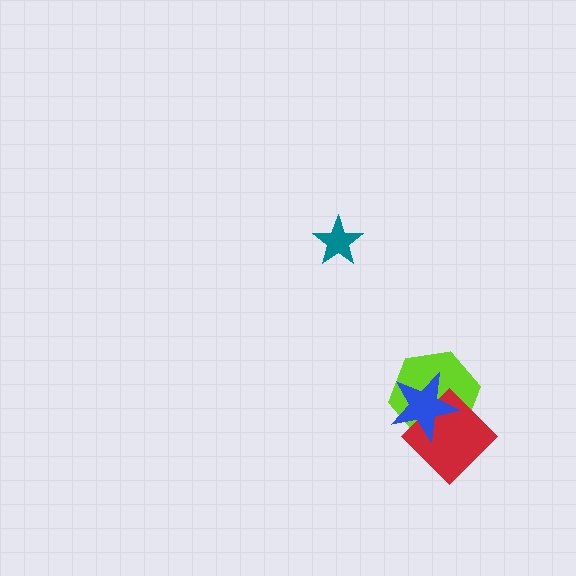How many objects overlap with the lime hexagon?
2 objects overlap with the lime hexagon.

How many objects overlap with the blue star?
2 objects overlap with the blue star.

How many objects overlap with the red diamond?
2 objects overlap with the red diamond.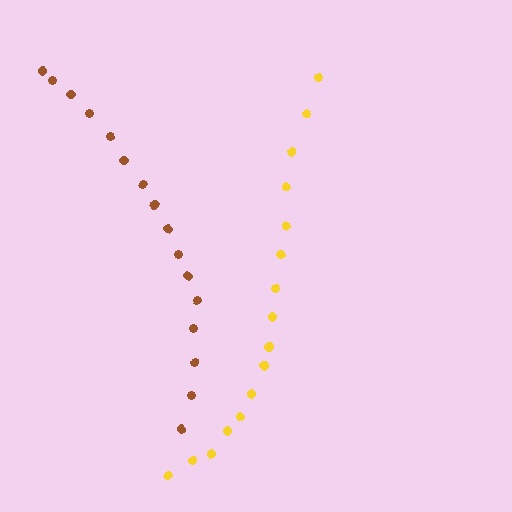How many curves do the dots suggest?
There are 2 distinct paths.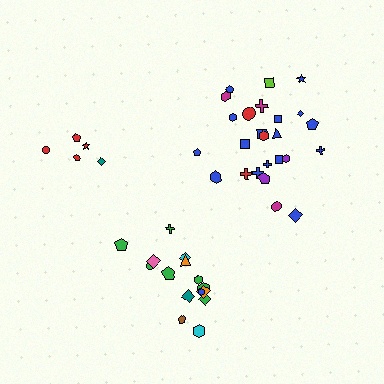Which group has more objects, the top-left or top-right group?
The top-right group.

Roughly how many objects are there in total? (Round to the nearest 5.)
Roughly 45 objects in total.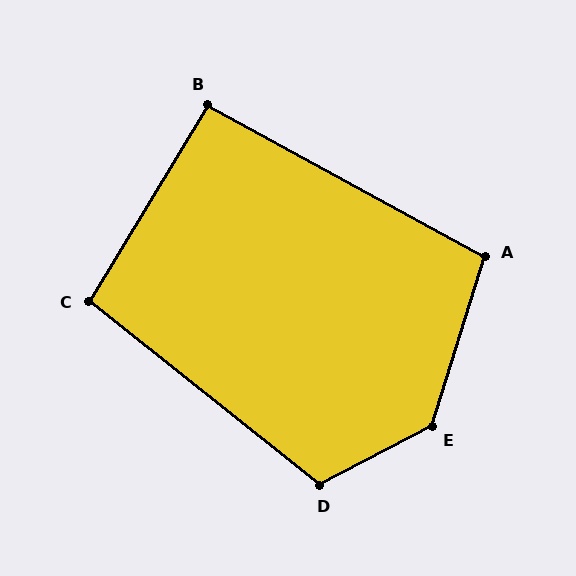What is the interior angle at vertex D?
Approximately 114 degrees (obtuse).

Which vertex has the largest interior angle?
E, at approximately 135 degrees.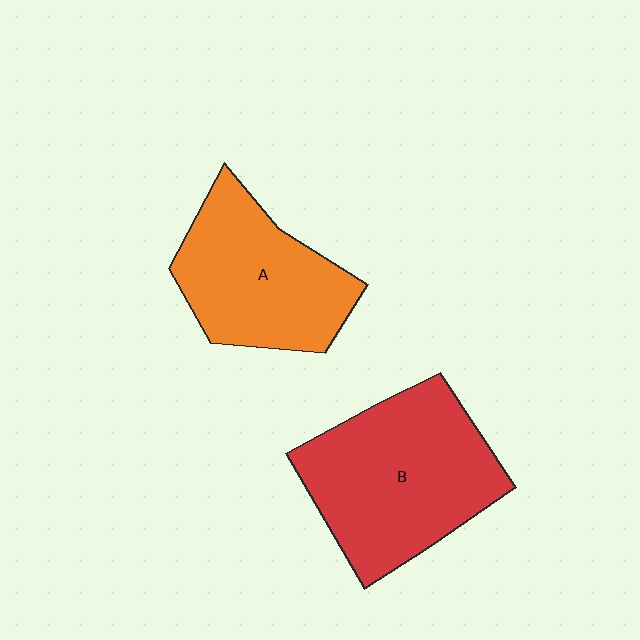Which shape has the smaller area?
Shape A (orange).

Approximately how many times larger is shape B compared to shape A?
Approximately 1.3 times.